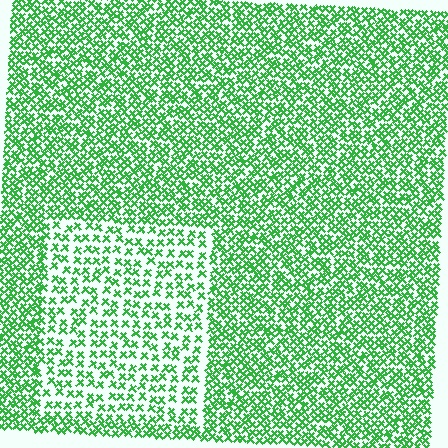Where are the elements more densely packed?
The elements are more densely packed outside the rectangle boundary.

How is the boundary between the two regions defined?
The boundary is defined by a change in element density (approximately 1.9x ratio). All elements are the same color, size, and shape.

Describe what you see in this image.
The image contains small green elements arranged at two different densities. A rectangle-shaped region is visible where the elements are less densely packed than the surrounding area.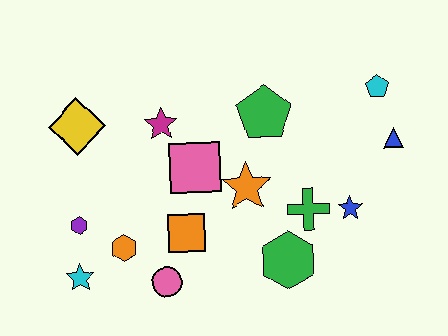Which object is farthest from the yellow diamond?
The blue triangle is farthest from the yellow diamond.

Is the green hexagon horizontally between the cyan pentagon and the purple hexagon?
Yes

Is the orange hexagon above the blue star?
No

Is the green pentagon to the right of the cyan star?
Yes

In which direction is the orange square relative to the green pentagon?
The orange square is below the green pentagon.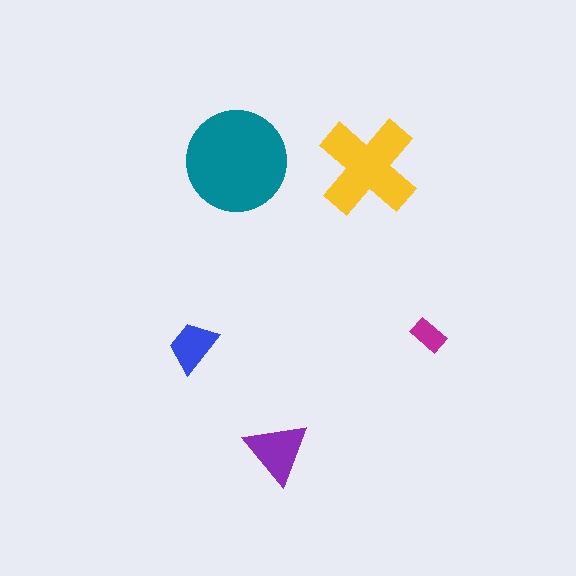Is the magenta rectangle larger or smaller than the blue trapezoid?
Smaller.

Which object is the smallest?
The magenta rectangle.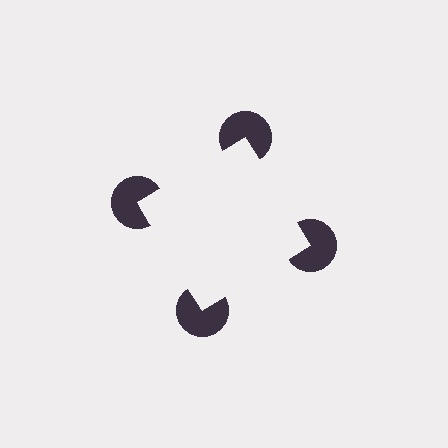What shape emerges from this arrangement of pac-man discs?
An illusory square — its edges are inferred from the aligned wedge cuts in the pac-man discs, not physically drawn.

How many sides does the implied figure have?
4 sides.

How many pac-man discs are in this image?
There are 4 — one at each vertex of the illusory square.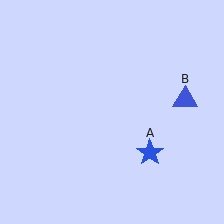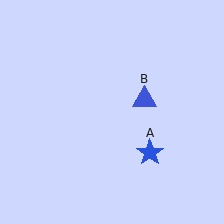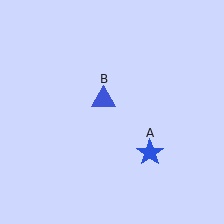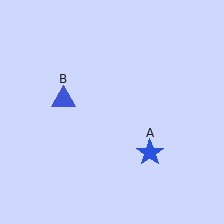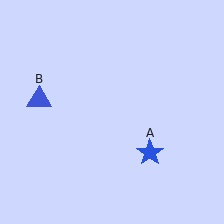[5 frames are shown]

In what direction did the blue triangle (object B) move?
The blue triangle (object B) moved left.